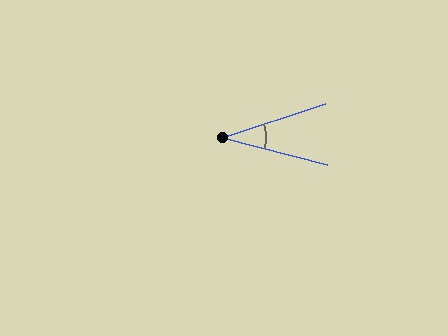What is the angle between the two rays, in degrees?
Approximately 33 degrees.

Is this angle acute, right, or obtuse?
It is acute.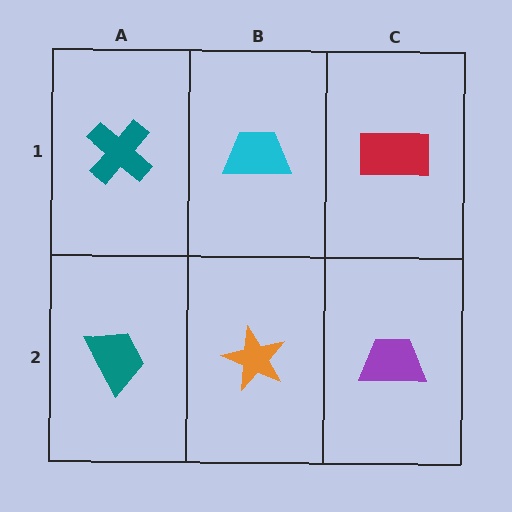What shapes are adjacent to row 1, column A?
A teal trapezoid (row 2, column A), a cyan trapezoid (row 1, column B).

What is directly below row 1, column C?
A purple trapezoid.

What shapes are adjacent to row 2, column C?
A red rectangle (row 1, column C), an orange star (row 2, column B).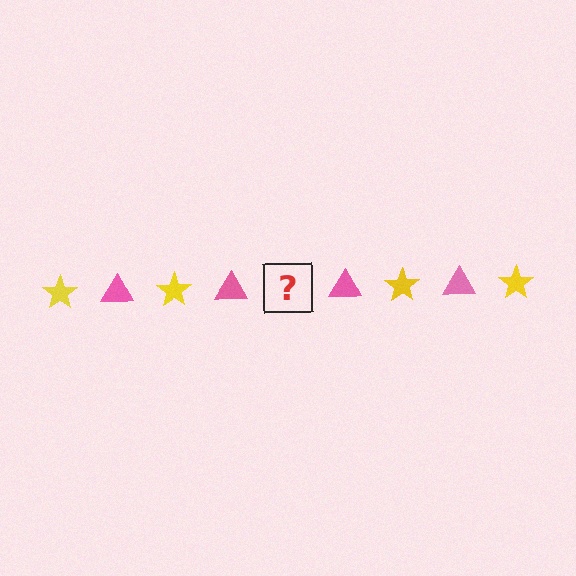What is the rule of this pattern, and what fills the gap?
The rule is that the pattern alternates between yellow star and pink triangle. The gap should be filled with a yellow star.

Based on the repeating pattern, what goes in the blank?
The blank should be a yellow star.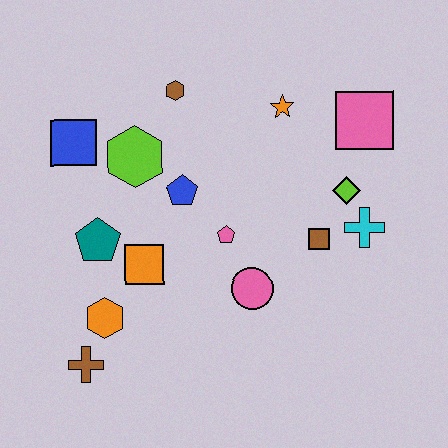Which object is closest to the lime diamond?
The cyan cross is closest to the lime diamond.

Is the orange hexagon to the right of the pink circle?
No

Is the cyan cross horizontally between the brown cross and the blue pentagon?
No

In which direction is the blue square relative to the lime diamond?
The blue square is to the left of the lime diamond.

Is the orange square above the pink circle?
Yes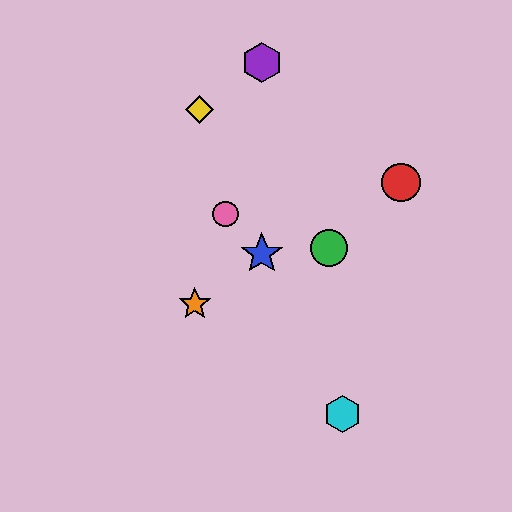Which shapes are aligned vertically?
The blue star, the purple hexagon are aligned vertically.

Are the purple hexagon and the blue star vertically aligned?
Yes, both are at x≈262.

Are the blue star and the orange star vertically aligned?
No, the blue star is at x≈262 and the orange star is at x≈195.